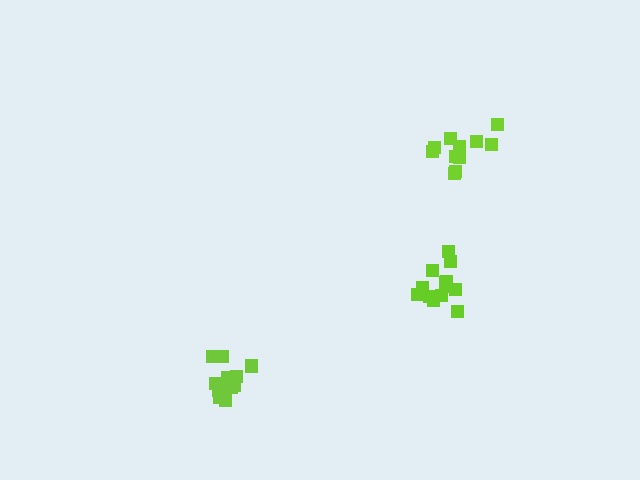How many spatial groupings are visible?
There are 3 spatial groupings.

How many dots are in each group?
Group 1: 11 dots, Group 2: 11 dots, Group 3: 13 dots (35 total).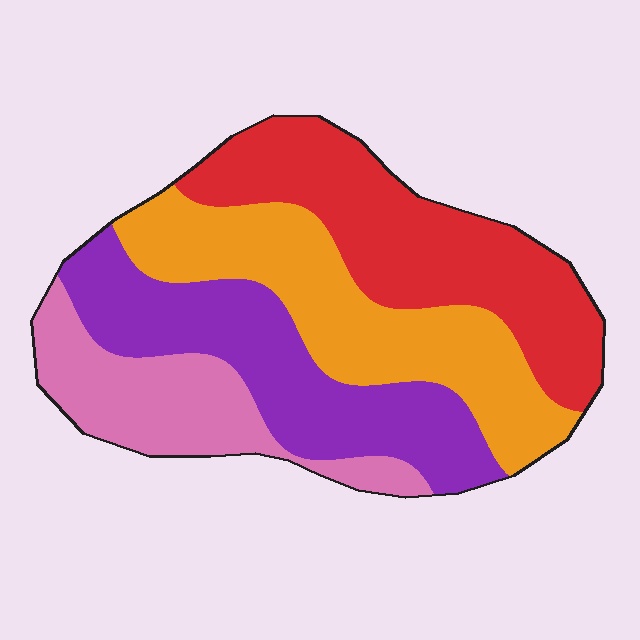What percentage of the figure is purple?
Purple covers about 25% of the figure.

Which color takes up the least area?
Pink, at roughly 15%.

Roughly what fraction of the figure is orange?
Orange covers about 30% of the figure.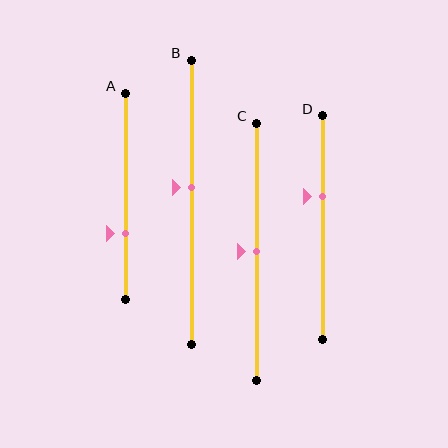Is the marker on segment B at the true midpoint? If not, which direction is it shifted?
No, the marker on segment B is shifted upward by about 5% of the segment length.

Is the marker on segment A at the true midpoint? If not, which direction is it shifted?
No, the marker on segment A is shifted downward by about 18% of the segment length.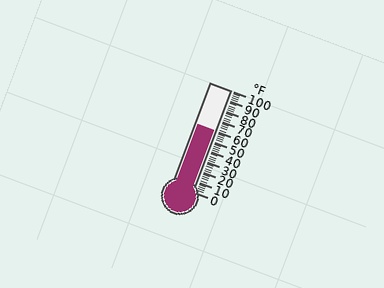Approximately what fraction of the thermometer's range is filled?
The thermometer is filled to approximately 60% of its range.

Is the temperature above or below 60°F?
The temperature is at 60°F.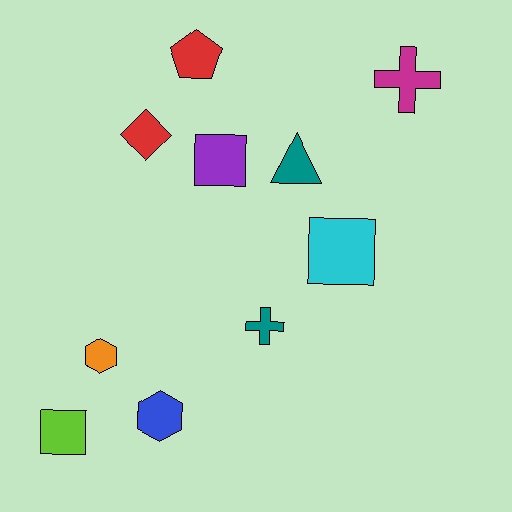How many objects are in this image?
There are 10 objects.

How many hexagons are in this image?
There are 2 hexagons.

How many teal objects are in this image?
There are 2 teal objects.